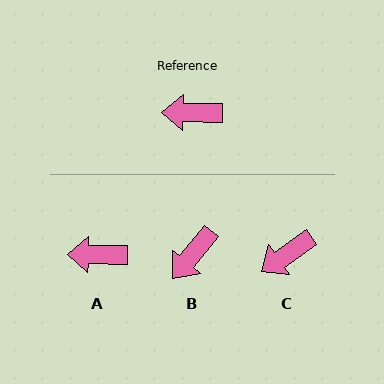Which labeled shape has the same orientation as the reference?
A.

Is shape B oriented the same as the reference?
No, it is off by about 52 degrees.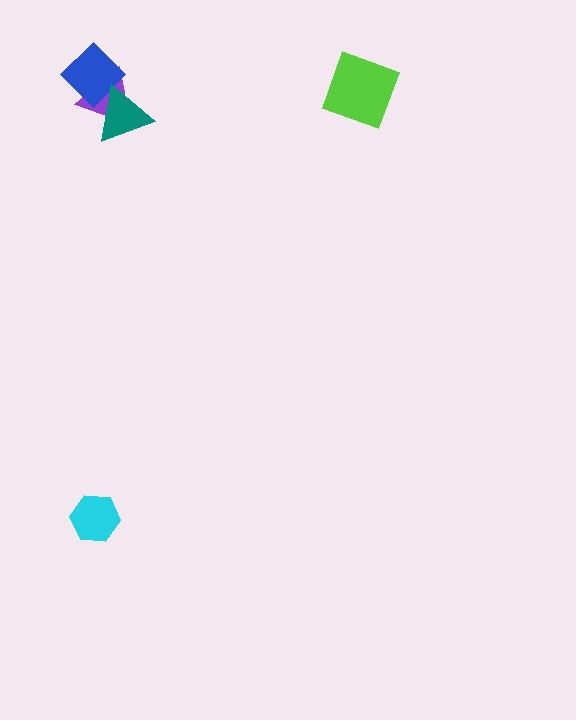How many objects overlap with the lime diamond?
0 objects overlap with the lime diamond.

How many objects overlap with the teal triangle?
2 objects overlap with the teal triangle.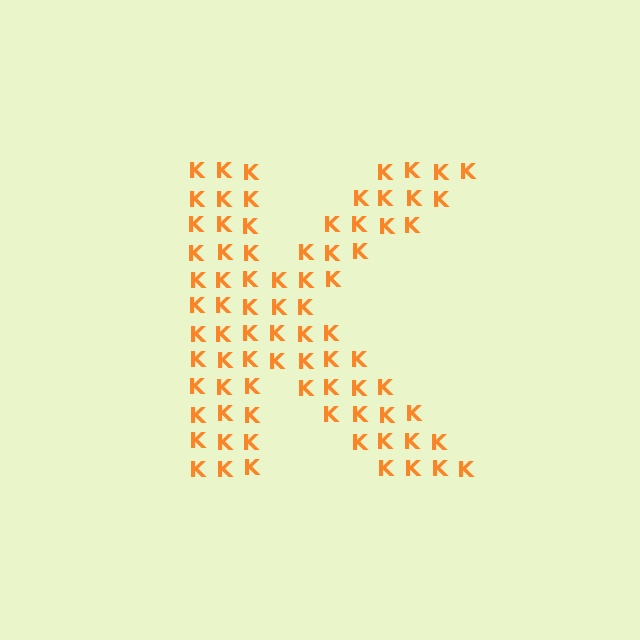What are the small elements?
The small elements are letter K's.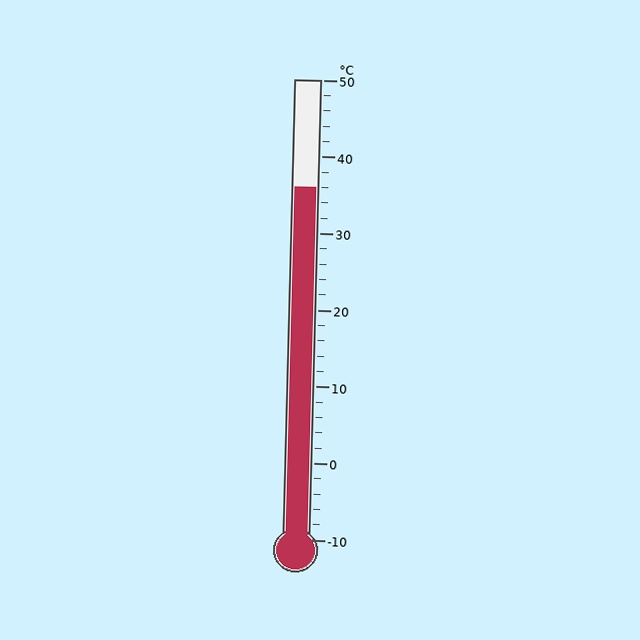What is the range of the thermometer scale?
The thermometer scale ranges from -10°C to 50°C.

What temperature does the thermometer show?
The thermometer shows approximately 36°C.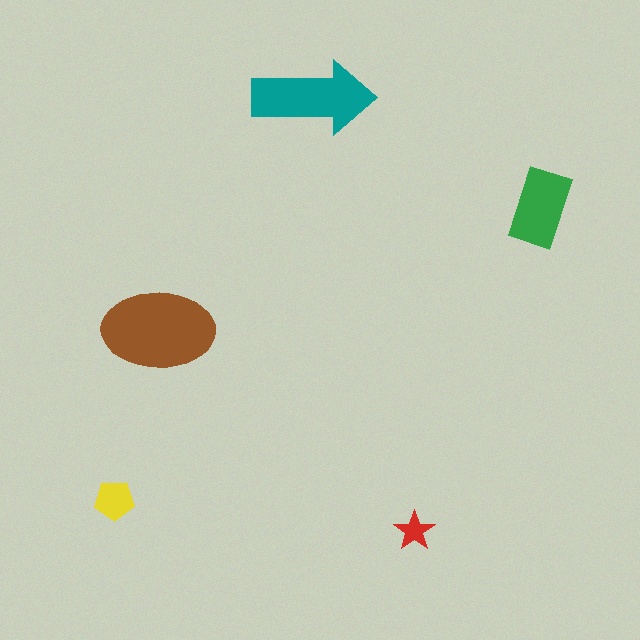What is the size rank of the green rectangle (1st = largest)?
3rd.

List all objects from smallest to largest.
The red star, the yellow pentagon, the green rectangle, the teal arrow, the brown ellipse.